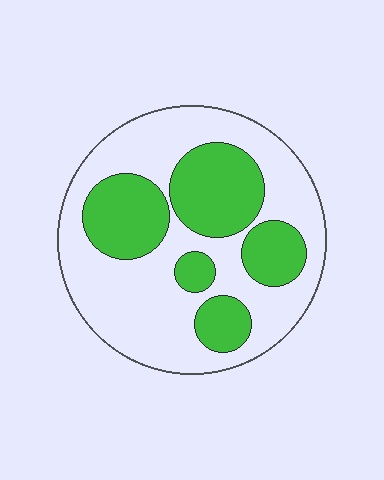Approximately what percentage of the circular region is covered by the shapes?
Approximately 35%.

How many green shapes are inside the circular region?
5.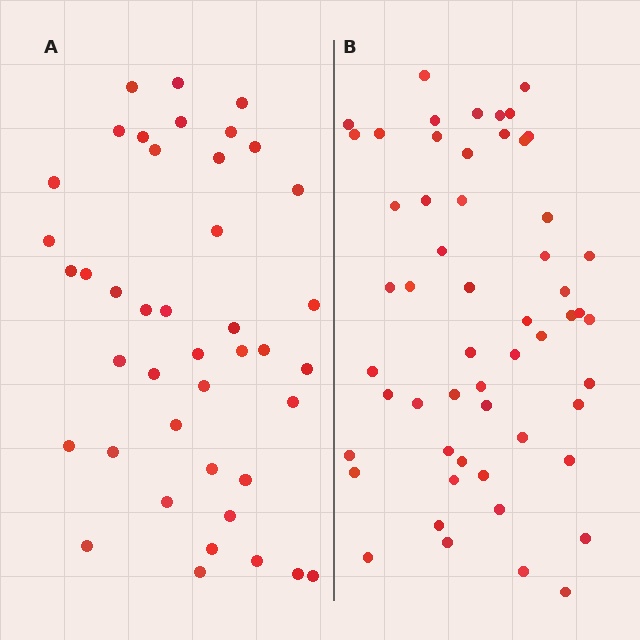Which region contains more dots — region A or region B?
Region B (the right region) has more dots.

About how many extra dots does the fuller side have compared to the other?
Region B has approximately 15 more dots than region A.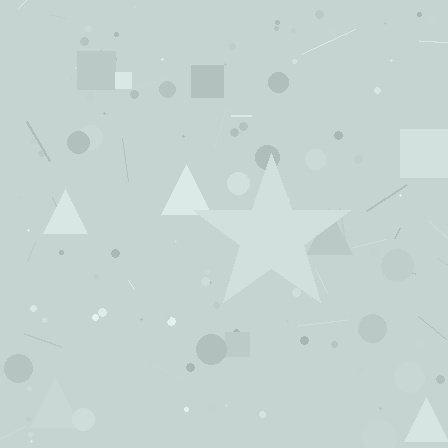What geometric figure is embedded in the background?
A star is embedded in the background.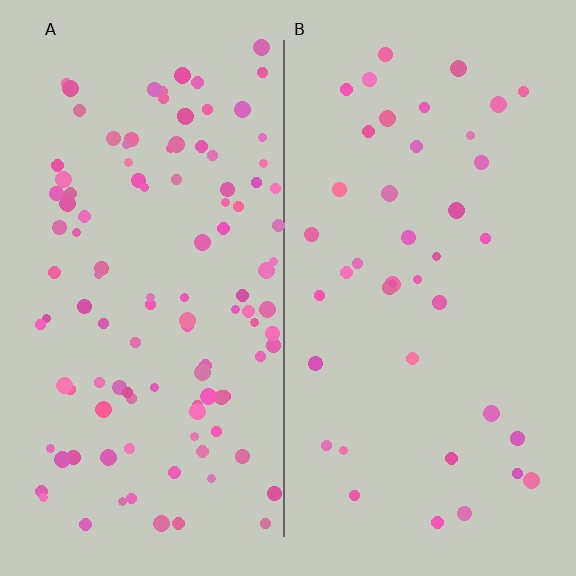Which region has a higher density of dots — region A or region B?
A (the left).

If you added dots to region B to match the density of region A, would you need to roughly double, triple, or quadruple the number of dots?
Approximately triple.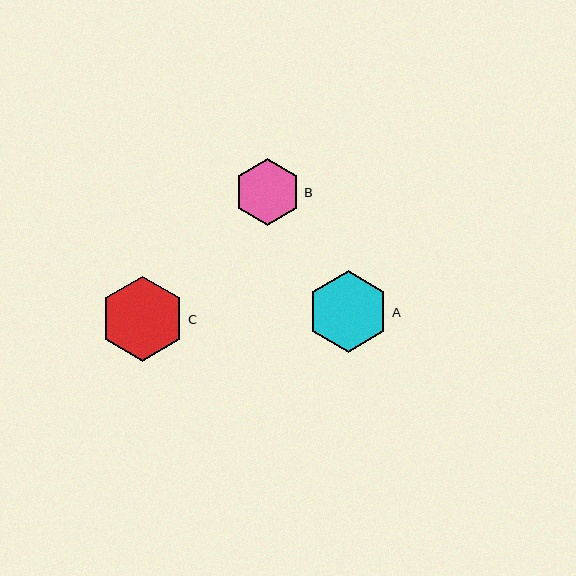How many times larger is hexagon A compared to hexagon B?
Hexagon A is approximately 1.2 times the size of hexagon B.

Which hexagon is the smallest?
Hexagon B is the smallest with a size of approximately 68 pixels.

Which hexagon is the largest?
Hexagon C is the largest with a size of approximately 85 pixels.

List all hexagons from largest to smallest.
From largest to smallest: C, A, B.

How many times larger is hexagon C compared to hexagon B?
Hexagon C is approximately 1.3 times the size of hexagon B.